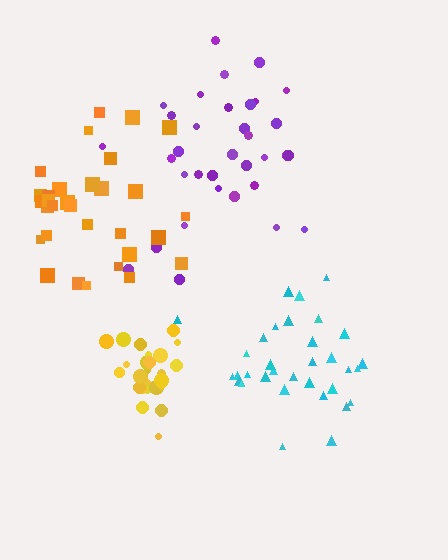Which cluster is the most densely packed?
Yellow.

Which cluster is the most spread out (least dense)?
Purple.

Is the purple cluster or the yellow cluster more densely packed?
Yellow.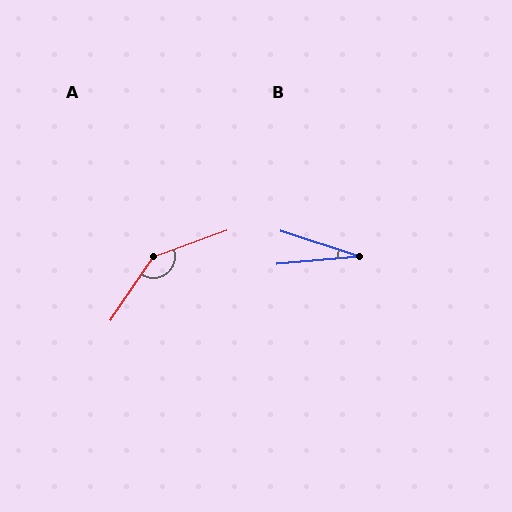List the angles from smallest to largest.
B (22°), A (144°).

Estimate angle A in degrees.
Approximately 144 degrees.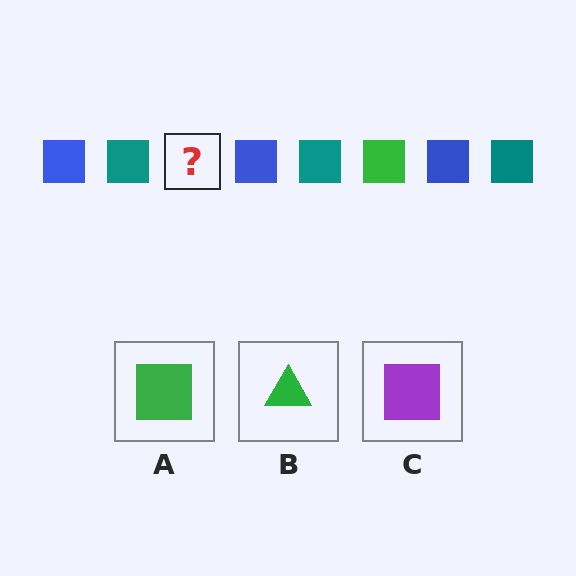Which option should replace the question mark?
Option A.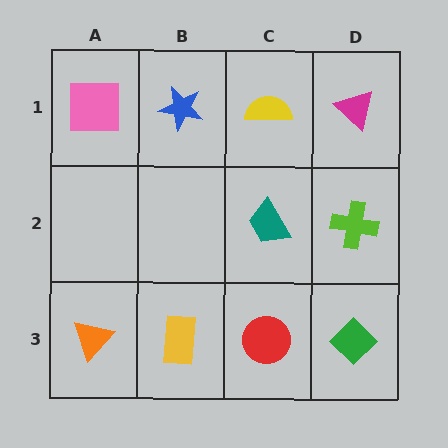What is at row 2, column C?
A teal trapezoid.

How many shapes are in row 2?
2 shapes.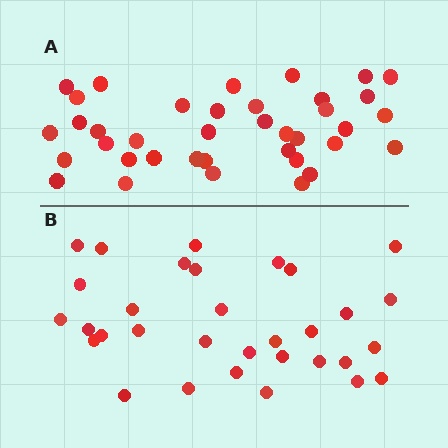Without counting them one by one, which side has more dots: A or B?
Region A (the top region) has more dots.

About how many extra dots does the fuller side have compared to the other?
Region A has about 6 more dots than region B.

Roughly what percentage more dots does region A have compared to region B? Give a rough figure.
About 20% more.